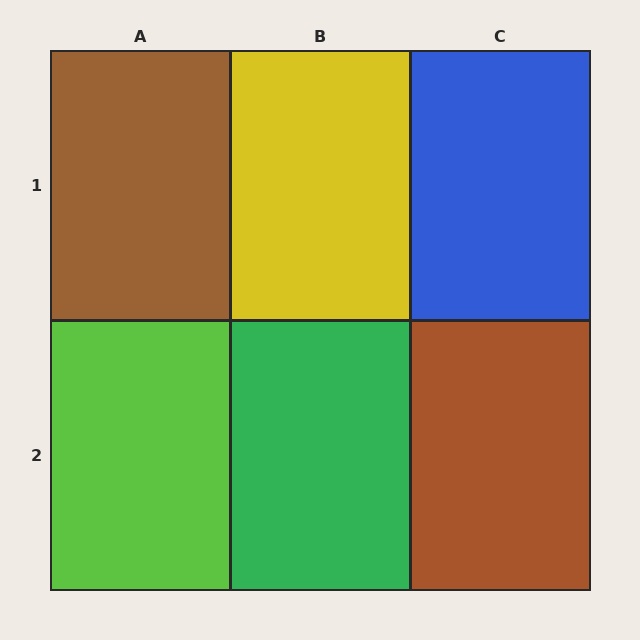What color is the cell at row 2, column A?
Lime.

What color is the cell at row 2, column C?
Brown.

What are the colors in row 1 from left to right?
Brown, yellow, blue.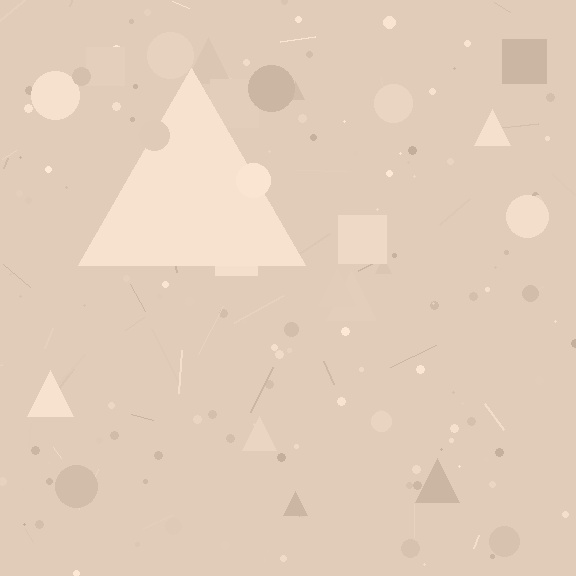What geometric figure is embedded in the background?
A triangle is embedded in the background.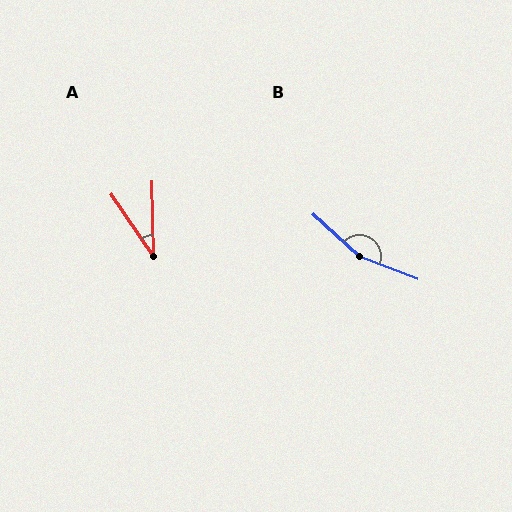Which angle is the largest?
B, at approximately 159 degrees.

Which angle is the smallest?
A, at approximately 34 degrees.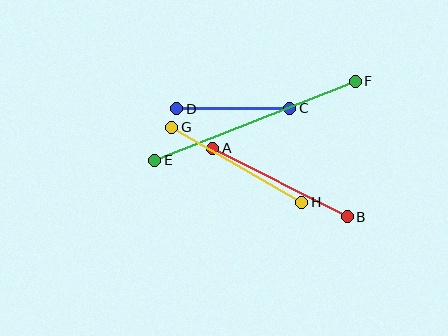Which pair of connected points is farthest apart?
Points E and F are farthest apart.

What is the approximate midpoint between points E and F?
The midpoint is at approximately (255, 121) pixels.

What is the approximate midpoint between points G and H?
The midpoint is at approximately (237, 165) pixels.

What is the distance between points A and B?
The distance is approximately 151 pixels.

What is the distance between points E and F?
The distance is approximately 215 pixels.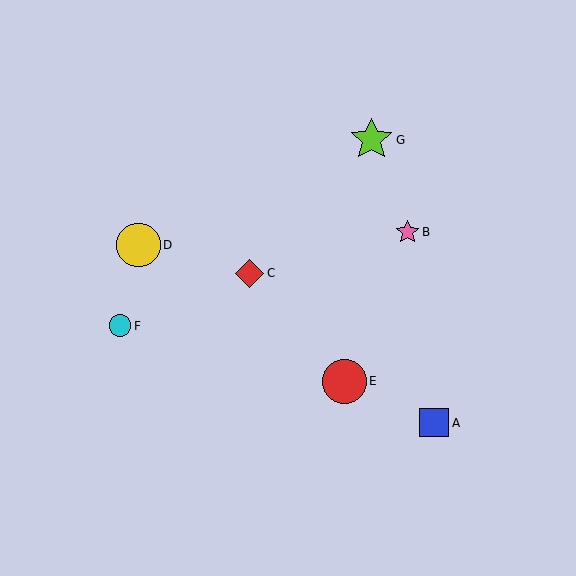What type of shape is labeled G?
Shape G is a lime star.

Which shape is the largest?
The red circle (labeled E) is the largest.